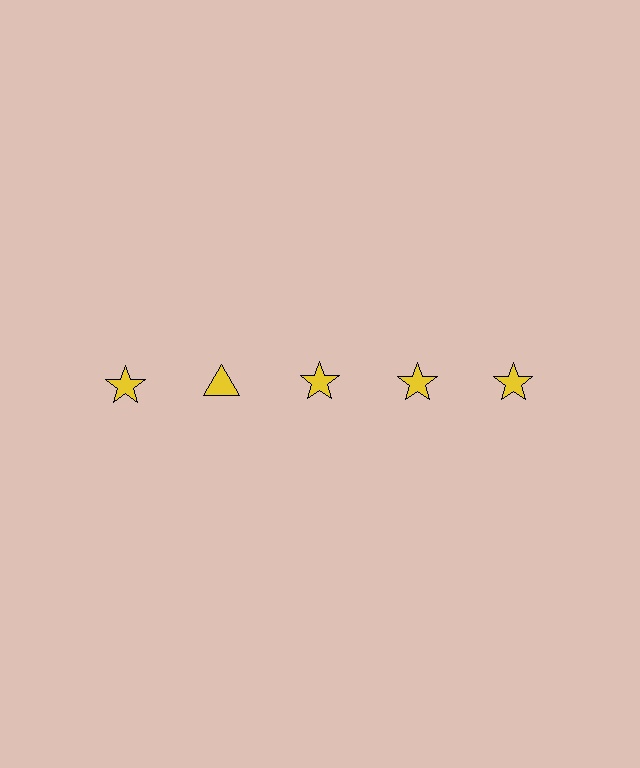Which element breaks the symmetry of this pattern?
The yellow triangle in the top row, second from left column breaks the symmetry. All other shapes are yellow stars.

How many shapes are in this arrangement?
There are 5 shapes arranged in a grid pattern.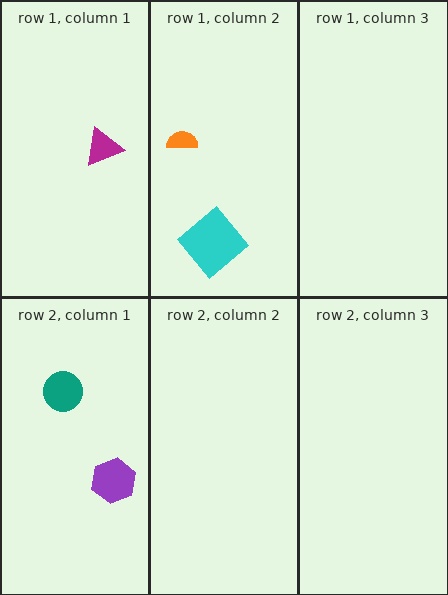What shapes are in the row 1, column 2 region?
The orange semicircle, the cyan diamond.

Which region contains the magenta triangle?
The row 1, column 1 region.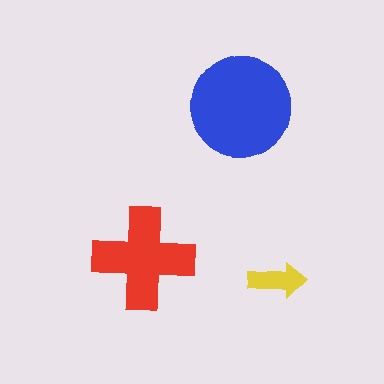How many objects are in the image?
There are 3 objects in the image.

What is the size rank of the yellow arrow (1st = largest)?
3rd.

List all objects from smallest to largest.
The yellow arrow, the red cross, the blue circle.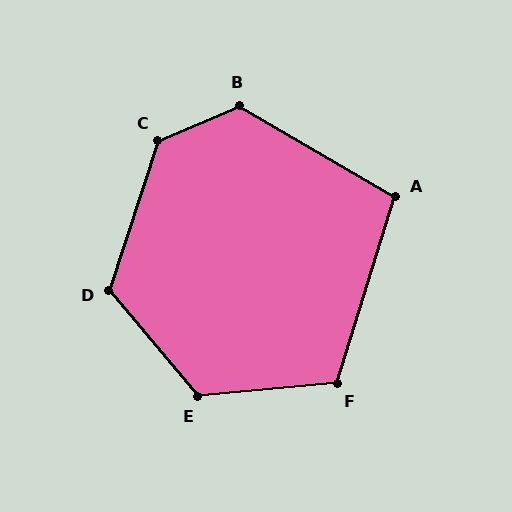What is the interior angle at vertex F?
Approximately 112 degrees (obtuse).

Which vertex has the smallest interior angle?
A, at approximately 103 degrees.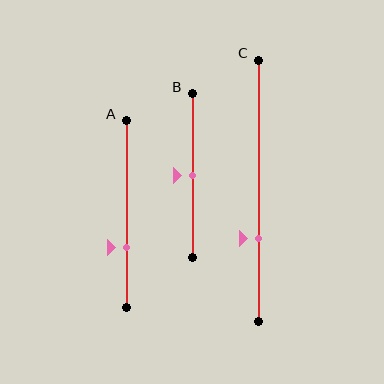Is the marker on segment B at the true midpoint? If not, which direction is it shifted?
Yes, the marker on segment B is at the true midpoint.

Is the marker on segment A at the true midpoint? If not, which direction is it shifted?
No, the marker on segment A is shifted downward by about 18% of the segment length.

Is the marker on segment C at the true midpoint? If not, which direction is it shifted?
No, the marker on segment C is shifted downward by about 18% of the segment length.